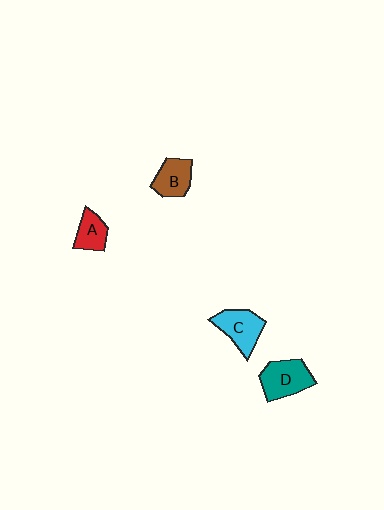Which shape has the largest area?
Shape D (teal).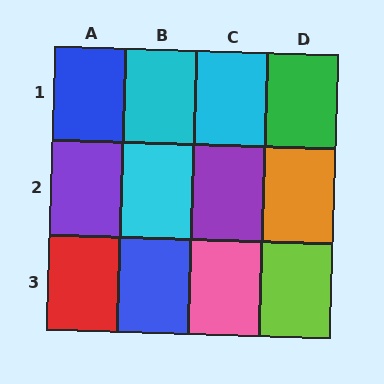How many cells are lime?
1 cell is lime.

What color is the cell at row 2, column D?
Orange.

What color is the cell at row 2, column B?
Cyan.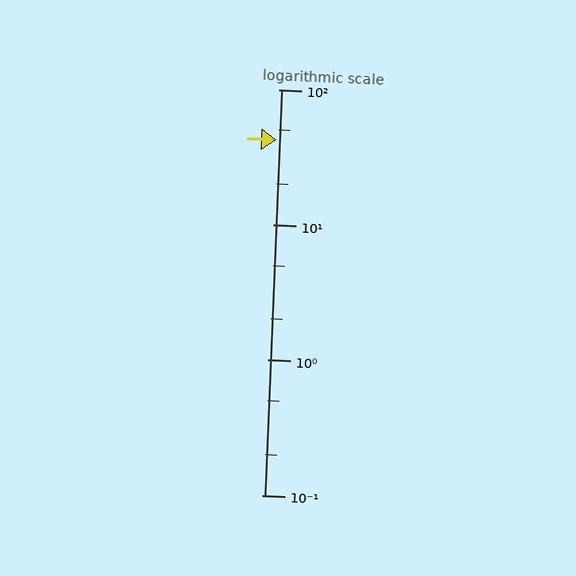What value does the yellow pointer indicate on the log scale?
The pointer indicates approximately 42.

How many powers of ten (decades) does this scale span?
The scale spans 3 decades, from 0.1 to 100.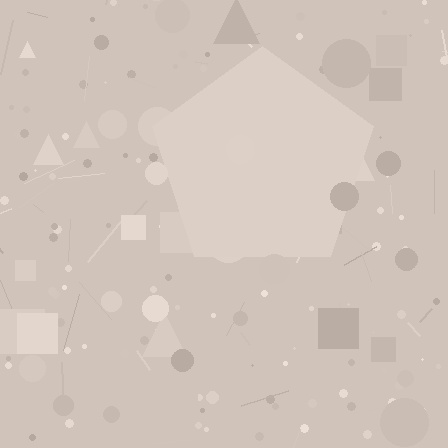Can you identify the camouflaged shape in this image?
The camouflaged shape is a pentagon.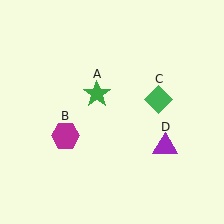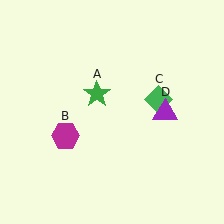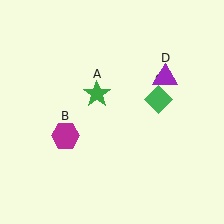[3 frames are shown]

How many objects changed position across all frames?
1 object changed position: purple triangle (object D).